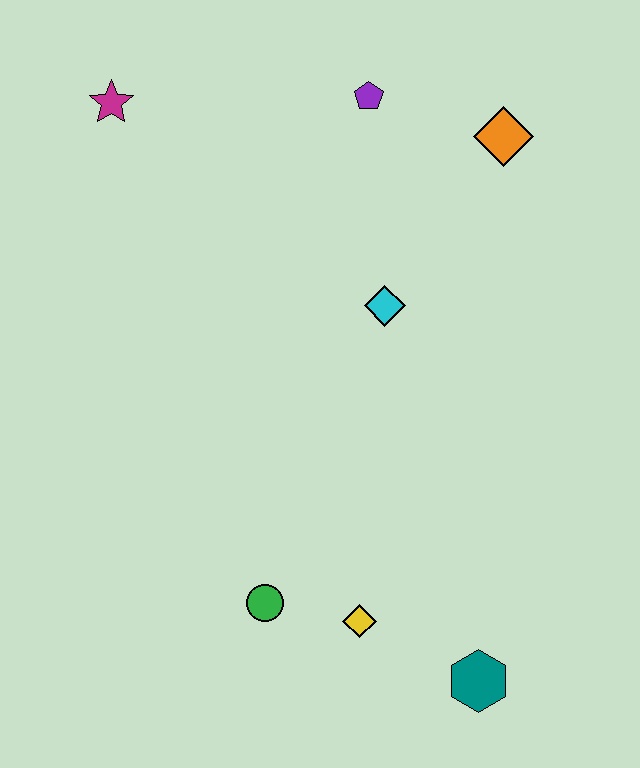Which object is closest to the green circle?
The yellow diamond is closest to the green circle.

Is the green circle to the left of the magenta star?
No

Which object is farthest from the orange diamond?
The teal hexagon is farthest from the orange diamond.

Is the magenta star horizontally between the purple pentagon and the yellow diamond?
No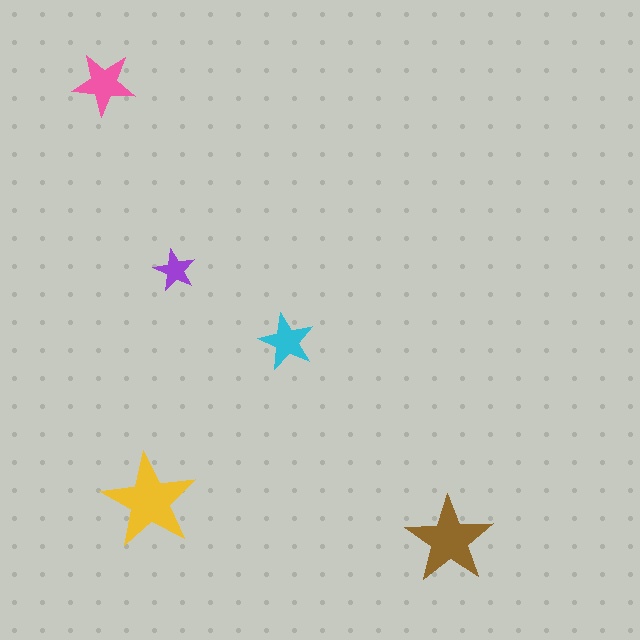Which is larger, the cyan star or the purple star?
The cyan one.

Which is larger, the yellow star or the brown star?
The yellow one.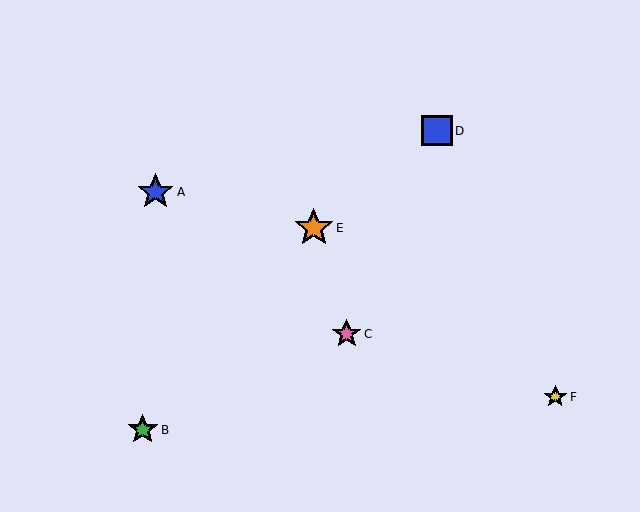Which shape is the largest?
The orange star (labeled E) is the largest.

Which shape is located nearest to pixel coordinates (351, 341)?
The pink star (labeled C) at (347, 334) is nearest to that location.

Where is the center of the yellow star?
The center of the yellow star is at (555, 397).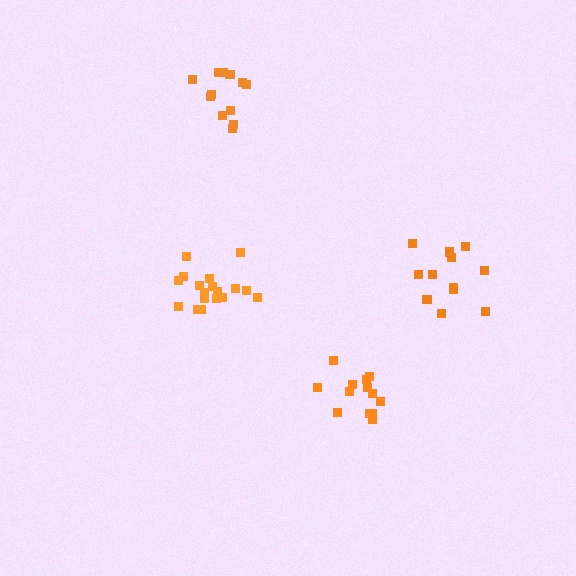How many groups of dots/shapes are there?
There are 4 groups.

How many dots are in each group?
Group 1: 12 dots, Group 2: 18 dots, Group 3: 13 dots, Group 4: 12 dots (55 total).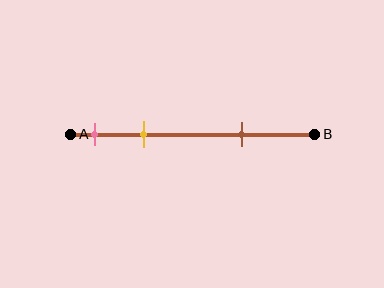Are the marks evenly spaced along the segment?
No, the marks are not evenly spaced.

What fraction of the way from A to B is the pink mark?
The pink mark is approximately 10% (0.1) of the way from A to B.